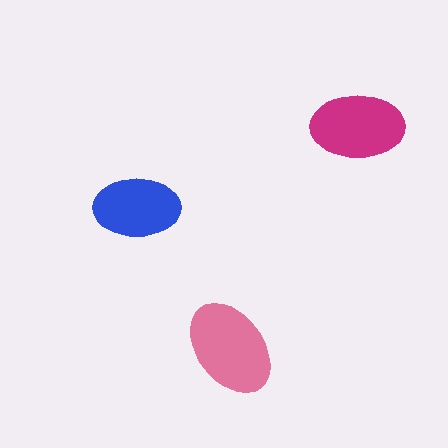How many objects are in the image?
There are 3 objects in the image.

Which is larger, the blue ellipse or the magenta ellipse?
The magenta one.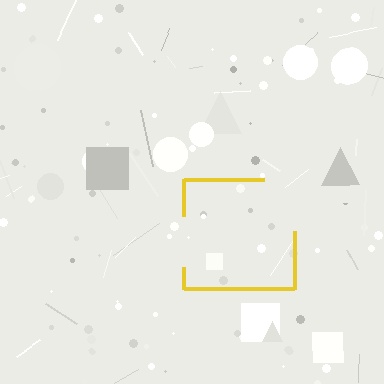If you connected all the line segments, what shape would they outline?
They would outline a square.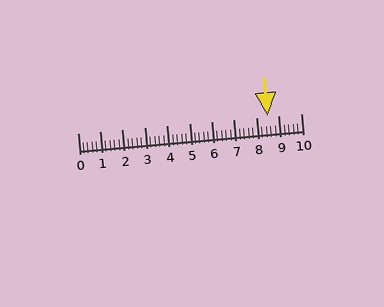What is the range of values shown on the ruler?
The ruler shows values from 0 to 10.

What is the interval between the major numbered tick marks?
The major tick marks are spaced 1 units apart.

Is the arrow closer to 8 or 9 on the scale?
The arrow is closer to 9.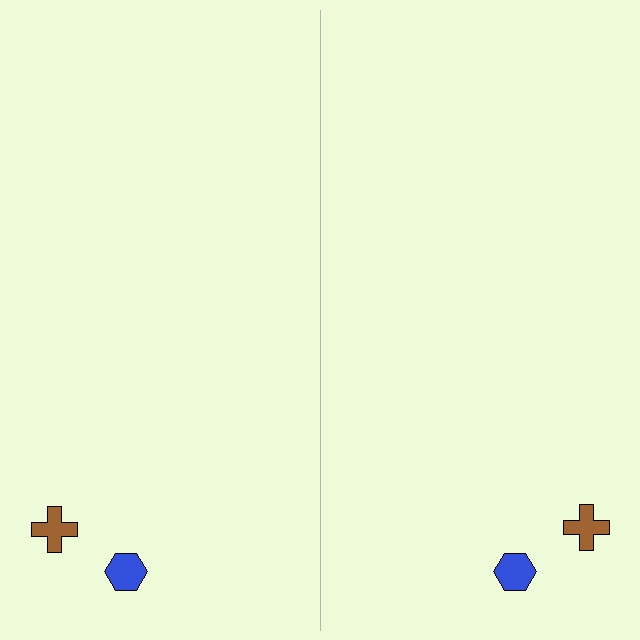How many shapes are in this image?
There are 4 shapes in this image.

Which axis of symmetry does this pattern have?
The pattern has a vertical axis of symmetry running through the center of the image.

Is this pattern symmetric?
Yes, this pattern has bilateral (reflection) symmetry.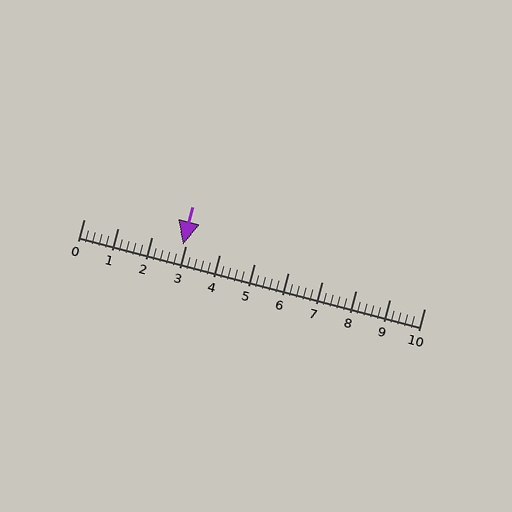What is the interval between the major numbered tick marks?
The major tick marks are spaced 1 units apart.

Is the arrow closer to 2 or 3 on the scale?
The arrow is closer to 3.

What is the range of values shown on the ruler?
The ruler shows values from 0 to 10.